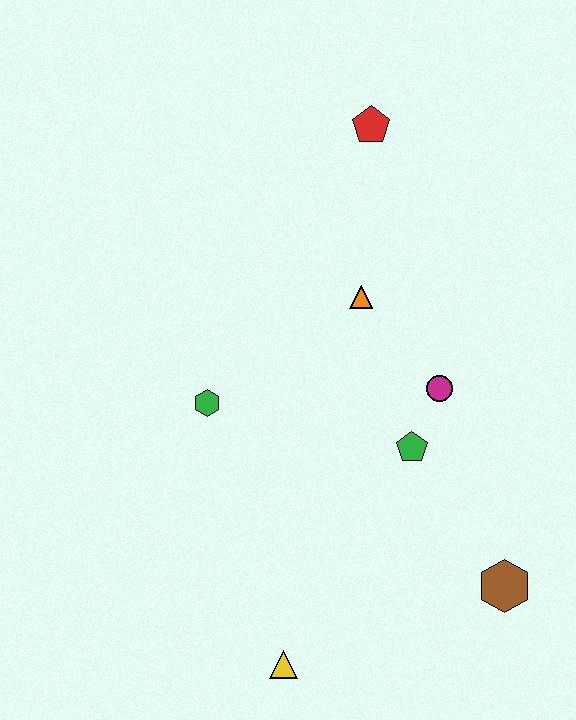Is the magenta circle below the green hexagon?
No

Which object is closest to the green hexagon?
The orange triangle is closest to the green hexagon.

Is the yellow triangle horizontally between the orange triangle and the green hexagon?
Yes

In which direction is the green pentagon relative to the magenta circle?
The green pentagon is below the magenta circle.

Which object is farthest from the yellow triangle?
The red pentagon is farthest from the yellow triangle.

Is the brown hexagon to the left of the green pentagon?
No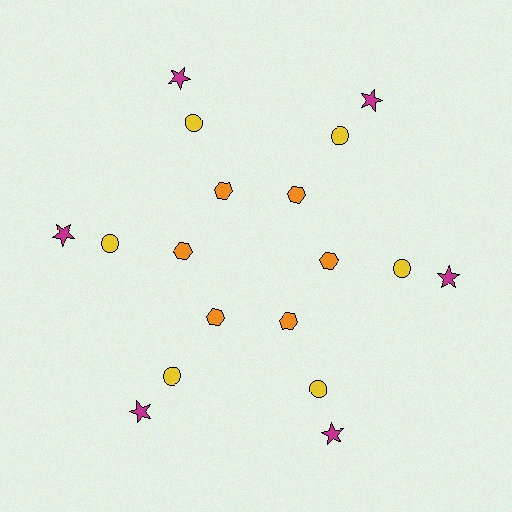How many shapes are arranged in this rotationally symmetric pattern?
There are 18 shapes, arranged in 6 groups of 3.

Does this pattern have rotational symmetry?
Yes, this pattern has 6-fold rotational symmetry. It looks the same after rotating 60 degrees around the center.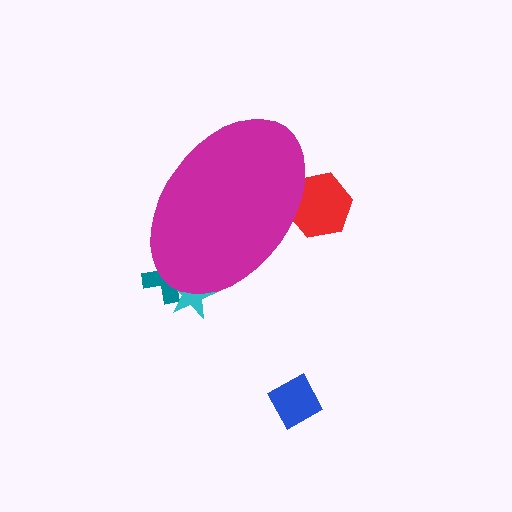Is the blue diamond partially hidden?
No, the blue diamond is fully visible.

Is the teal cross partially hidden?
Yes, the teal cross is partially hidden behind the magenta ellipse.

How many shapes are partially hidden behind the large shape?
3 shapes are partially hidden.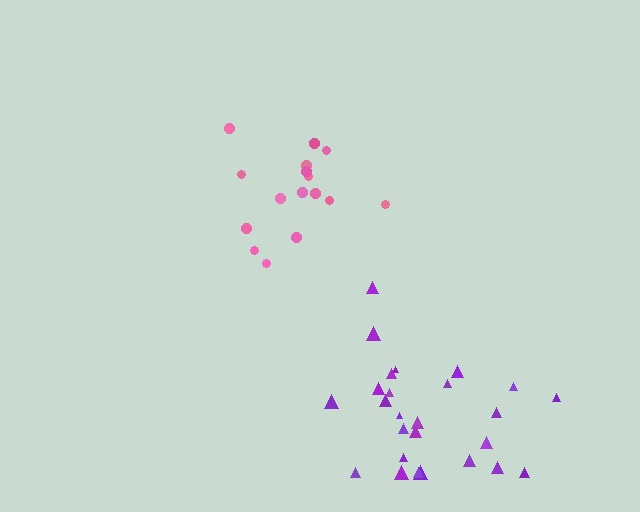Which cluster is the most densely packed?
Pink.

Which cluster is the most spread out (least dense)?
Purple.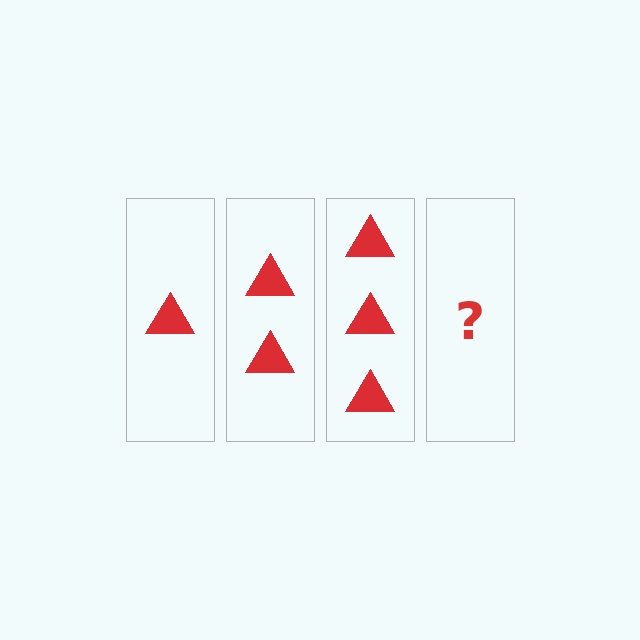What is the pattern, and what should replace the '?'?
The pattern is that each step adds one more triangle. The '?' should be 4 triangles.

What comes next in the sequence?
The next element should be 4 triangles.